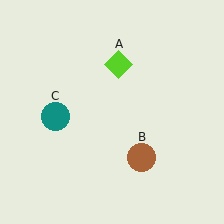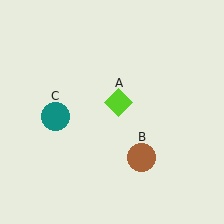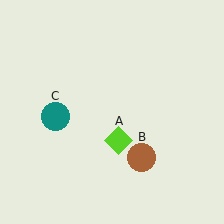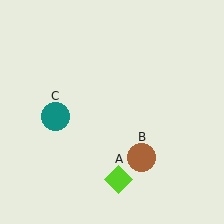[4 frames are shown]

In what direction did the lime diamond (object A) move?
The lime diamond (object A) moved down.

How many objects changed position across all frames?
1 object changed position: lime diamond (object A).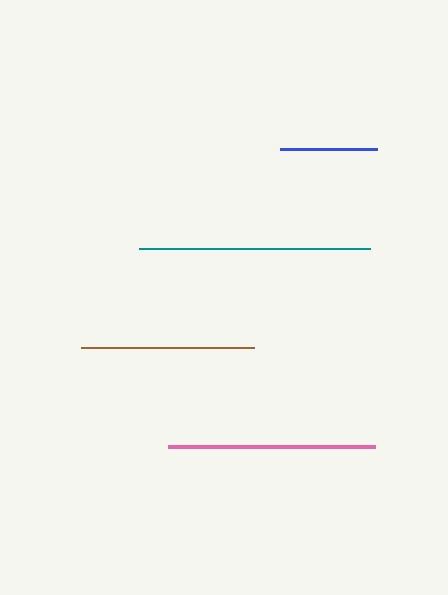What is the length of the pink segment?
The pink segment is approximately 208 pixels long.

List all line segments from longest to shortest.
From longest to shortest: teal, pink, brown, blue.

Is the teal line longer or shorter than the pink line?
The teal line is longer than the pink line.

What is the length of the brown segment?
The brown segment is approximately 172 pixels long.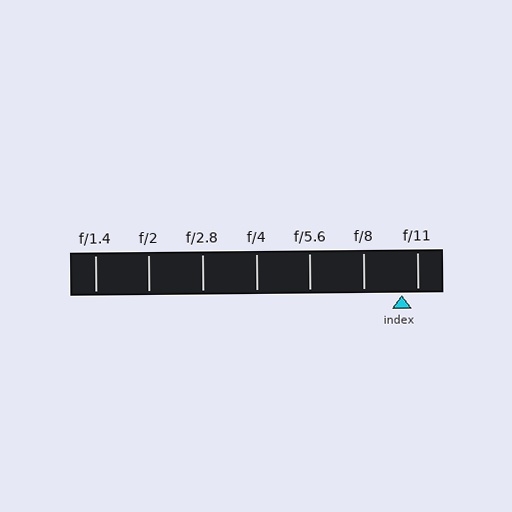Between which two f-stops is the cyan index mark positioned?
The index mark is between f/8 and f/11.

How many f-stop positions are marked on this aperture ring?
There are 7 f-stop positions marked.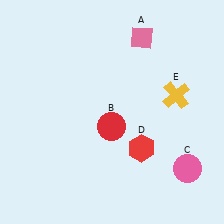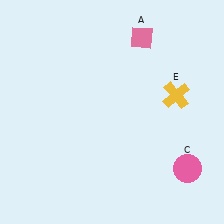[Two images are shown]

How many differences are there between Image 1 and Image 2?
There are 2 differences between the two images.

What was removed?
The red circle (B), the red hexagon (D) were removed in Image 2.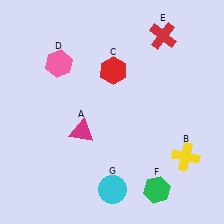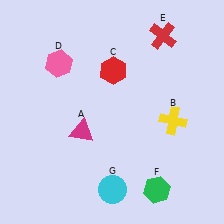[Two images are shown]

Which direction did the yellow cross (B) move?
The yellow cross (B) moved up.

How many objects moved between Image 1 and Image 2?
1 object moved between the two images.